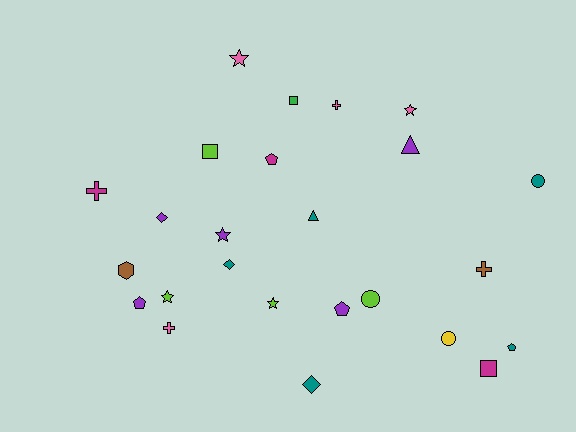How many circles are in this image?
There are 3 circles.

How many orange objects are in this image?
There are no orange objects.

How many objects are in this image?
There are 25 objects.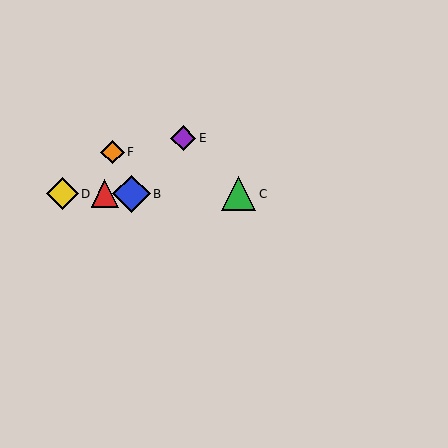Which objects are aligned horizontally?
Objects A, B, C, D are aligned horizontally.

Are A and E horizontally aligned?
No, A is at y≈194 and E is at y≈138.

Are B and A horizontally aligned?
Yes, both are at y≈194.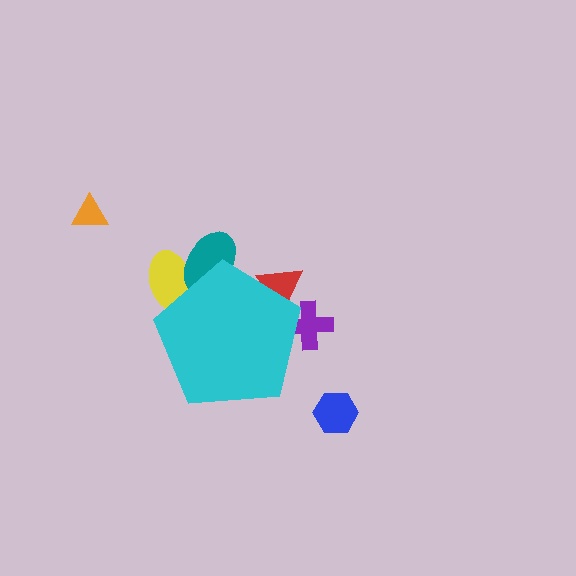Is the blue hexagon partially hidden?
No, the blue hexagon is fully visible.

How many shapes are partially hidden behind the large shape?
4 shapes are partially hidden.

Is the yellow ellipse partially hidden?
Yes, the yellow ellipse is partially hidden behind the cyan pentagon.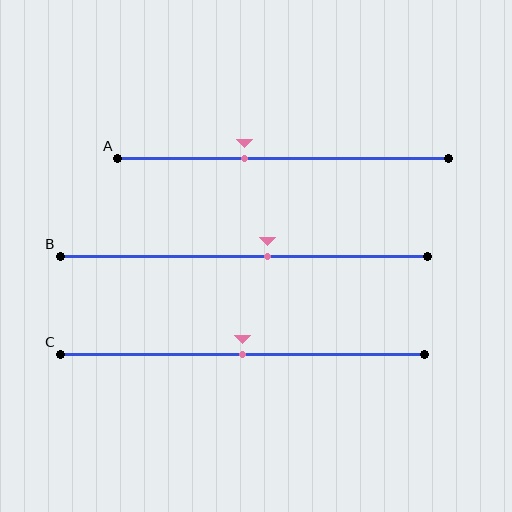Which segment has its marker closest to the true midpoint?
Segment C has its marker closest to the true midpoint.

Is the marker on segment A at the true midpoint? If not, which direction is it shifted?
No, the marker on segment A is shifted to the left by about 12% of the segment length.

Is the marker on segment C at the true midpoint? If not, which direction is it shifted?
Yes, the marker on segment C is at the true midpoint.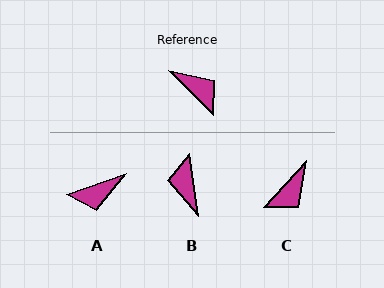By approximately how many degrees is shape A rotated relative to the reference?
Approximately 116 degrees clockwise.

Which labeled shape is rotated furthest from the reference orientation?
B, about 143 degrees away.